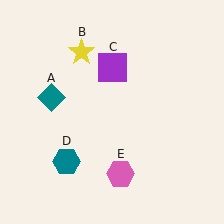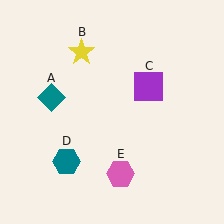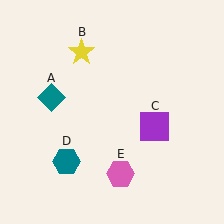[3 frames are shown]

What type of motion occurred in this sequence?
The purple square (object C) rotated clockwise around the center of the scene.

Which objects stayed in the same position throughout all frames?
Teal diamond (object A) and yellow star (object B) and teal hexagon (object D) and pink hexagon (object E) remained stationary.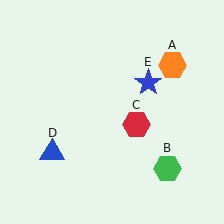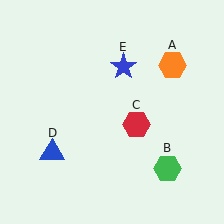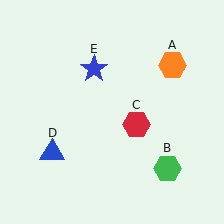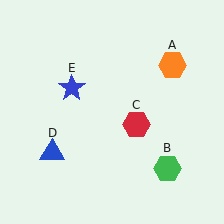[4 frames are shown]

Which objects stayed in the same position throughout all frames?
Orange hexagon (object A) and green hexagon (object B) and red hexagon (object C) and blue triangle (object D) remained stationary.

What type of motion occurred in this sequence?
The blue star (object E) rotated counterclockwise around the center of the scene.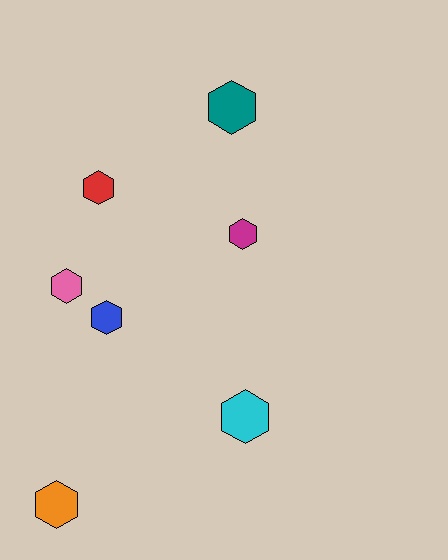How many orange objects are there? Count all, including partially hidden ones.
There is 1 orange object.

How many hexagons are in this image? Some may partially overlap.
There are 7 hexagons.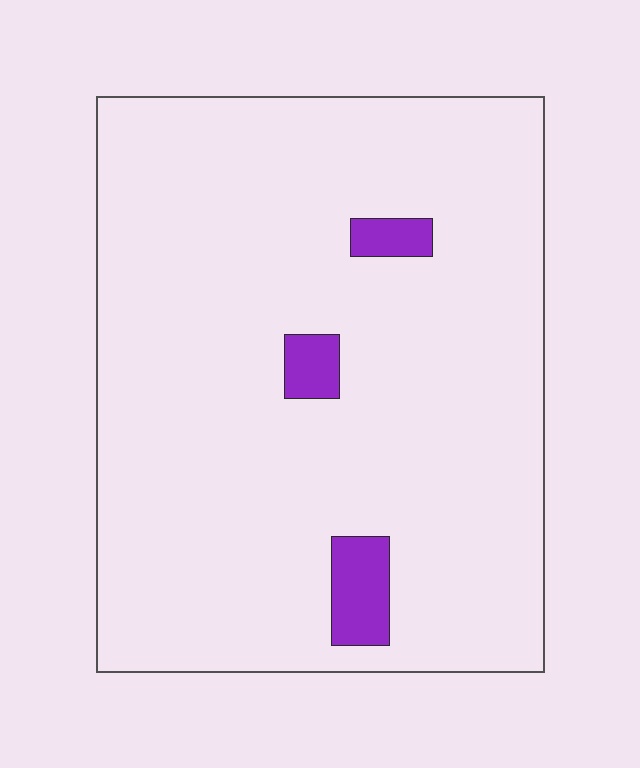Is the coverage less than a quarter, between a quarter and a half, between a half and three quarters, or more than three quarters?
Less than a quarter.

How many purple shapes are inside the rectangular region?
3.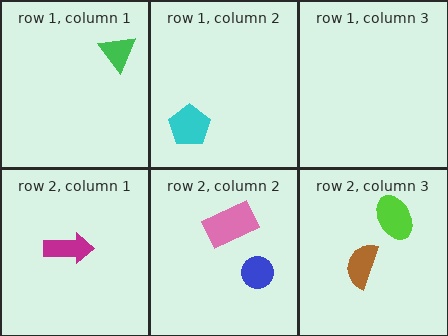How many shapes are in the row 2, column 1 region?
1.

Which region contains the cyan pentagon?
The row 1, column 2 region.